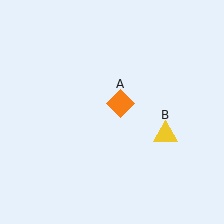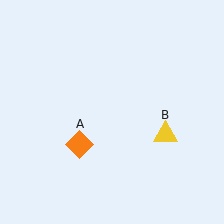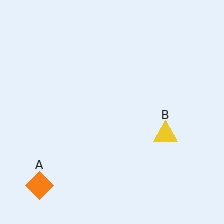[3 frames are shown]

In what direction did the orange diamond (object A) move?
The orange diamond (object A) moved down and to the left.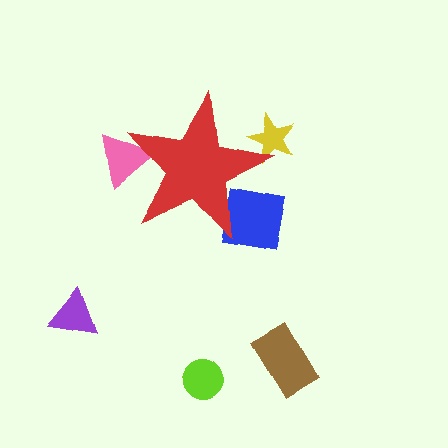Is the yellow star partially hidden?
Yes, the yellow star is partially hidden behind the red star.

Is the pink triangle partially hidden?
Yes, the pink triangle is partially hidden behind the red star.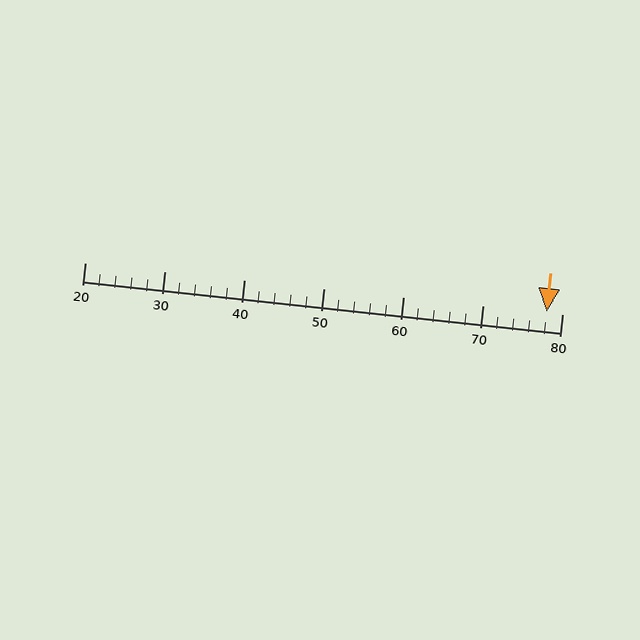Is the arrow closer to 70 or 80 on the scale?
The arrow is closer to 80.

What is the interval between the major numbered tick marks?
The major tick marks are spaced 10 units apart.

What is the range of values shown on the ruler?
The ruler shows values from 20 to 80.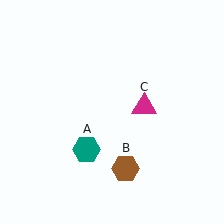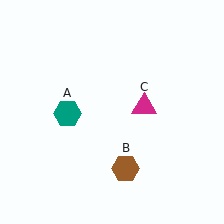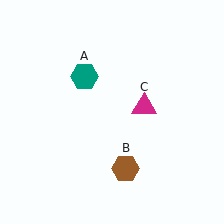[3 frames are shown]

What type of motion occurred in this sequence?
The teal hexagon (object A) rotated clockwise around the center of the scene.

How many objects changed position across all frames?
1 object changed position: teal hexagon (object A).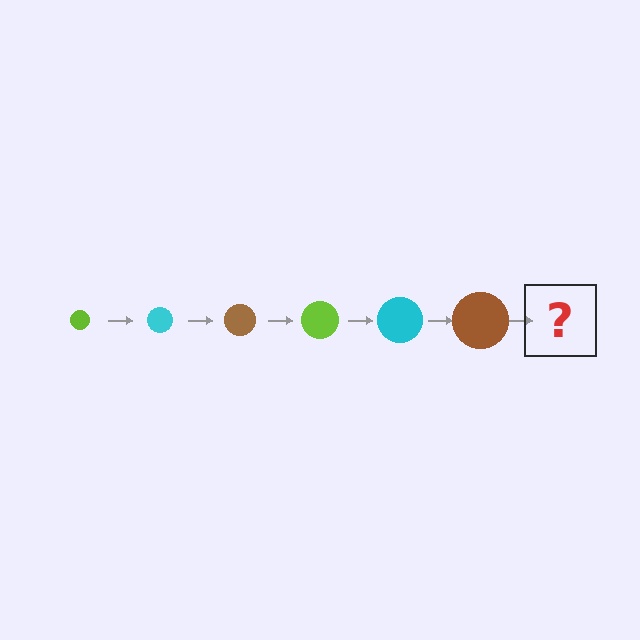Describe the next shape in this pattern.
It should be a lime circle, larger than the previous one.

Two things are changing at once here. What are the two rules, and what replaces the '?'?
The two rules are that the circle grows larger each step and the color cycles through lime, cyan, and brown. The '?' should be a lime circle, larger than the previous one.